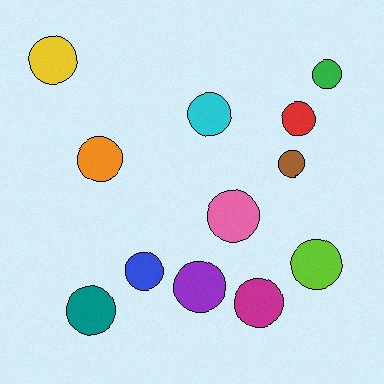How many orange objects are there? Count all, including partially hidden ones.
There is 1 orange object.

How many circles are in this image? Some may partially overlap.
There are 12 circles.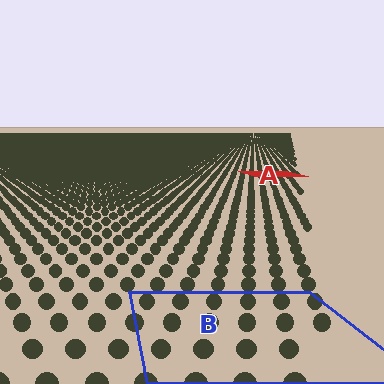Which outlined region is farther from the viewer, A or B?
Region A is farther from the viewer — the texture elements inside it appear smaller and more densely packed.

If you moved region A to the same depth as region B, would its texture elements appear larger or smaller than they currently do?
They would appear larger. At a closer depth, the same texture elements are projected at a bigger on-screen size.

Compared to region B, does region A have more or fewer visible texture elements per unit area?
Region A has more texture elements per unit area — they are packed more densely because it is farther away.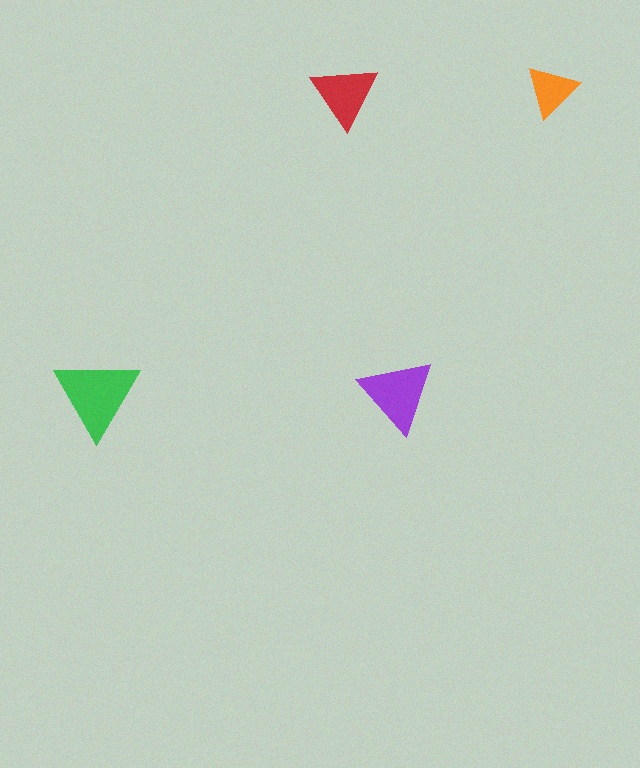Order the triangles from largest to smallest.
the green one, the purple one, the red one, the orange one.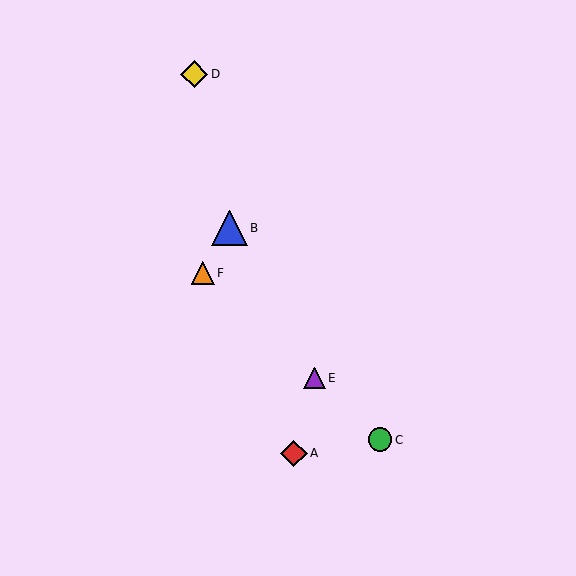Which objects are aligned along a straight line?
Objects C, E, F are aligned along a straight line.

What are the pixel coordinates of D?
Object D is at (194, 74).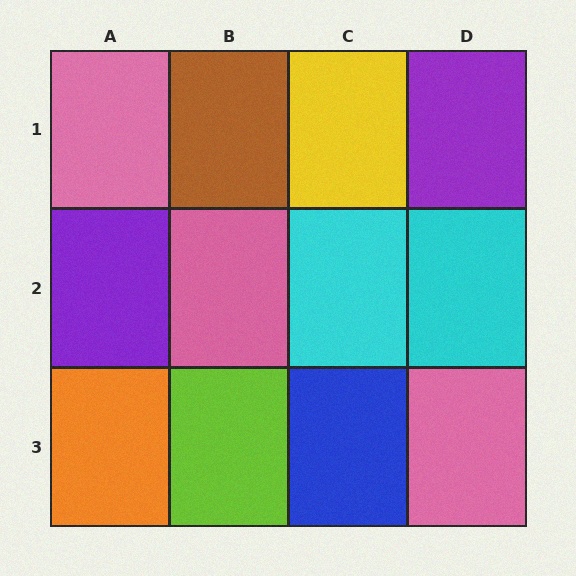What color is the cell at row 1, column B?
Brown.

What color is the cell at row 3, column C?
Blue.